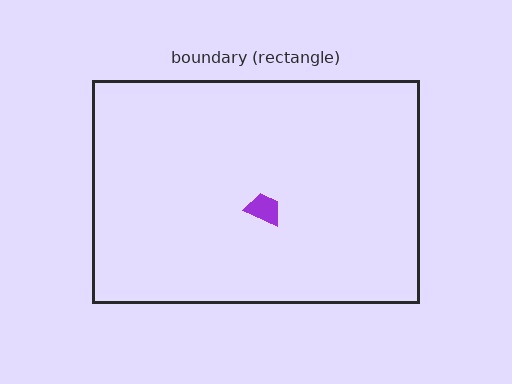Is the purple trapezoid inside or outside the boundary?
Inside.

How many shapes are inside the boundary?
1 inside, 0 outside.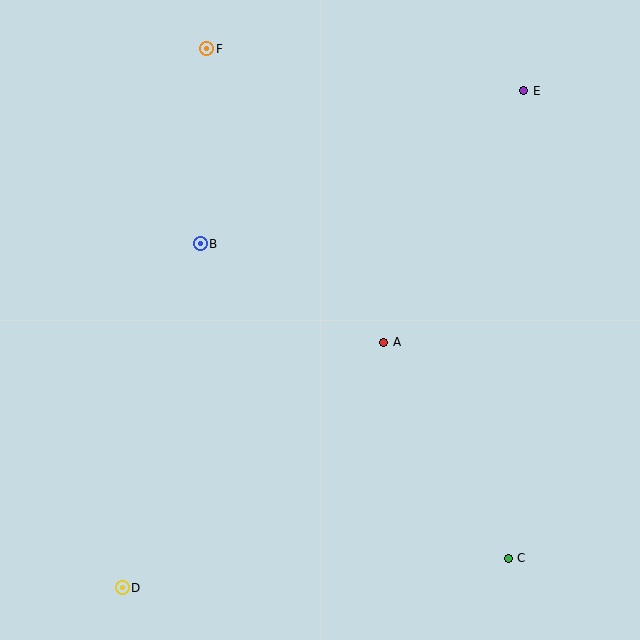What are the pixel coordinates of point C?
Point C is at (508, 558).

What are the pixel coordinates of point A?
Point A is at (384, 342).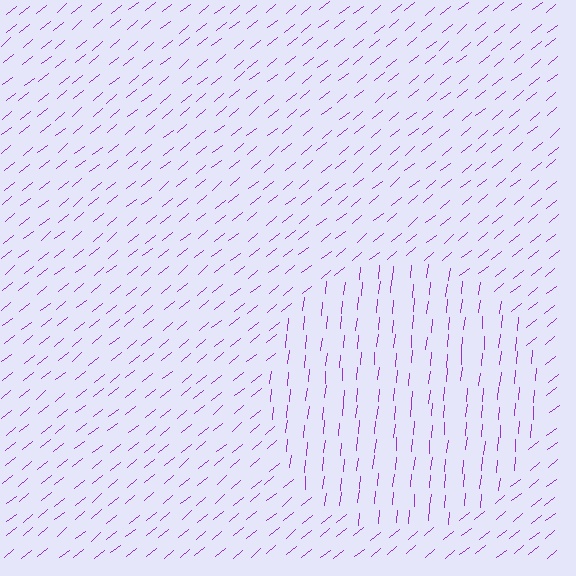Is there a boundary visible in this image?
Yes, there is a texture boundary formed by a change in line orientation.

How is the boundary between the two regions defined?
The boundary is defined purely by a change in line orientation (approximately 45 degrees difference). All lines are the same color and thickness.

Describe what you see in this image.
The image is filled with small purple line segments. A circle region in the image has lines oriented differently from the surrounding lines, creating a visible texture boundary.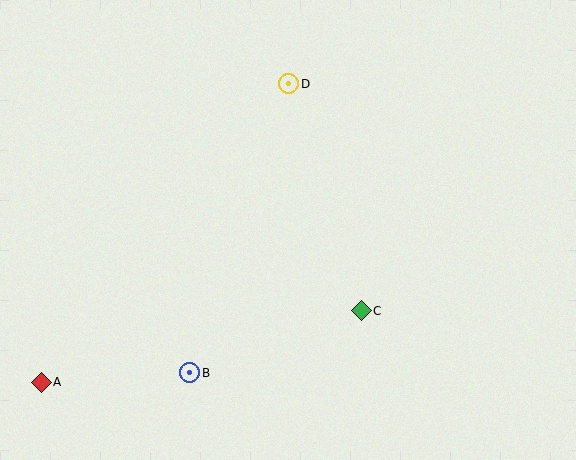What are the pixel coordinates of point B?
Point B is at (189, 373).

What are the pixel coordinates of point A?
Point A is at (41, 382).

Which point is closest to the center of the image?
Point C at (361, 311) is closest to the center.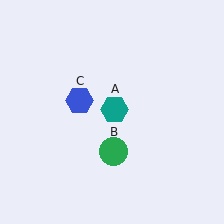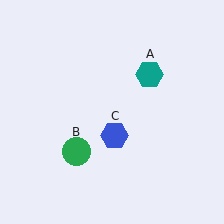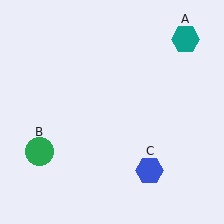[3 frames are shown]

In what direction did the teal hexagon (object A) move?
The teal hexagon (object A) moved up and to the right.